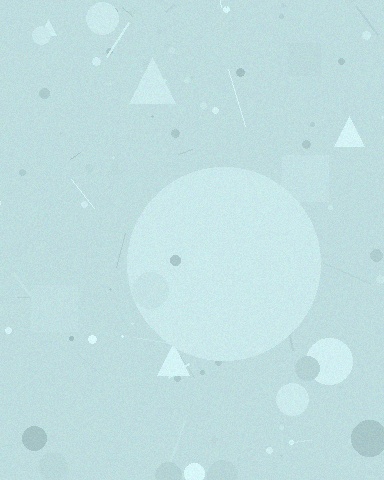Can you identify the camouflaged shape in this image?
The camouflaged shape is a circle.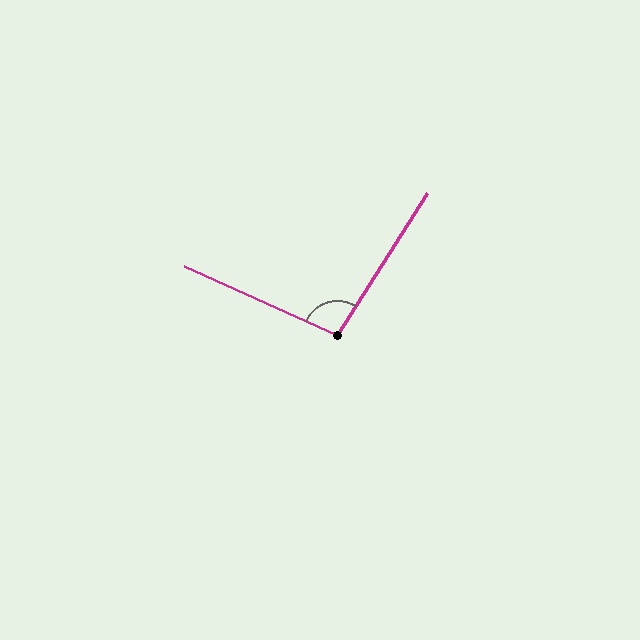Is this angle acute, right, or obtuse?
It is obtuse.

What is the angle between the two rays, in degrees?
Approximately 98 degrees.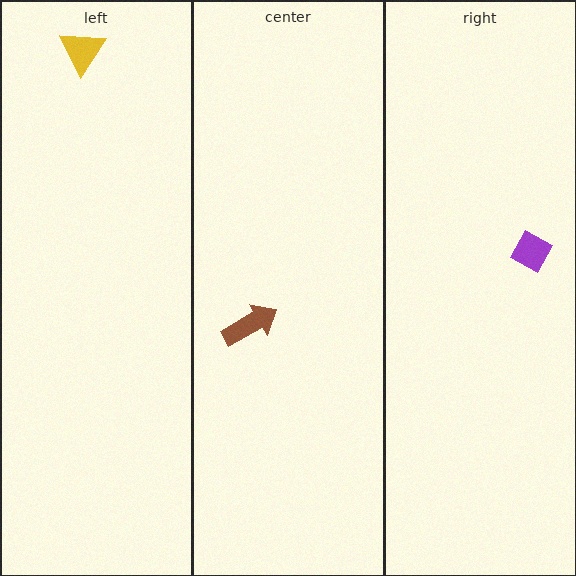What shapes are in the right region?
The purple diamond.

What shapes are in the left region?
The yellow triangle.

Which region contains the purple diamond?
The right region.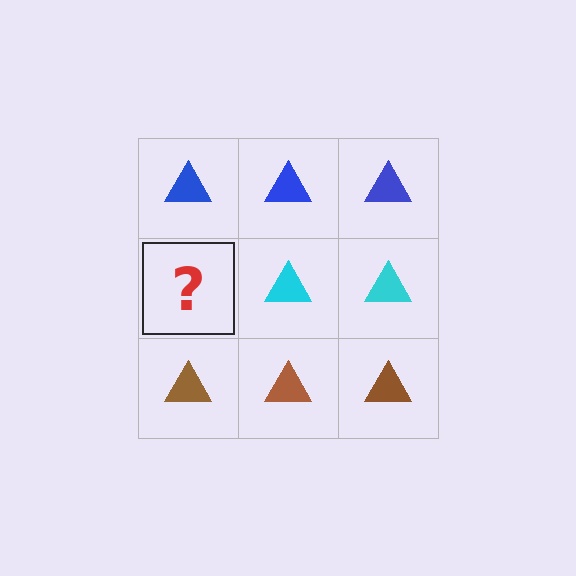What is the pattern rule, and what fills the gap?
The rule is that each row has a consistent color. The gap should be filled with a cyan triangle.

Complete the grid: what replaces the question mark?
The question mark should be replaced with a cyan triangle.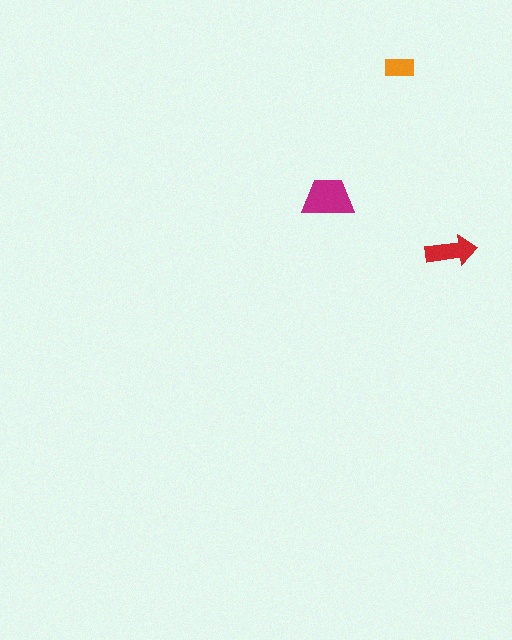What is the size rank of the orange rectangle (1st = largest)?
3rd.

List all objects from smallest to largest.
The orange rectangle, the red arrow, the magenta trapezoid.